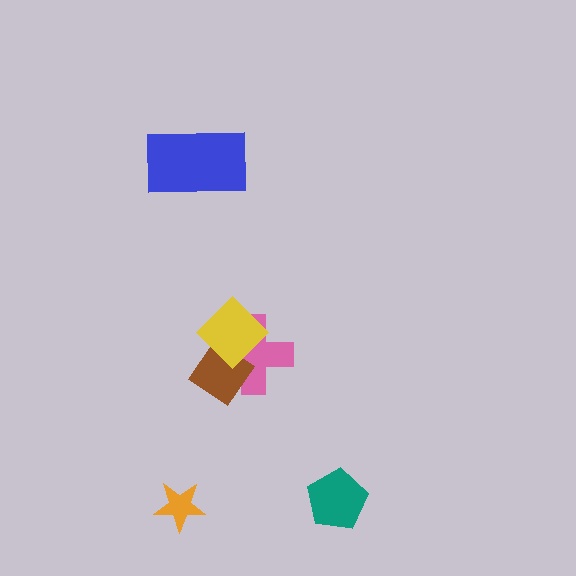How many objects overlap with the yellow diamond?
2 objects overlap with the yellow diamond.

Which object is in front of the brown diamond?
The yellow diamond is in front of the brown diamond.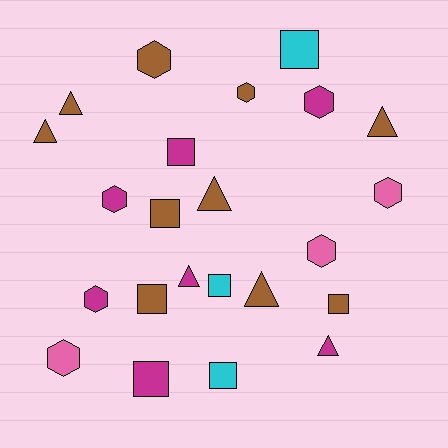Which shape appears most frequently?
Square, with 8 objects.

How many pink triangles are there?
There are no pink triangles.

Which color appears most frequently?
Brown, with 10 objects.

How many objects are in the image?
There are 23 objects.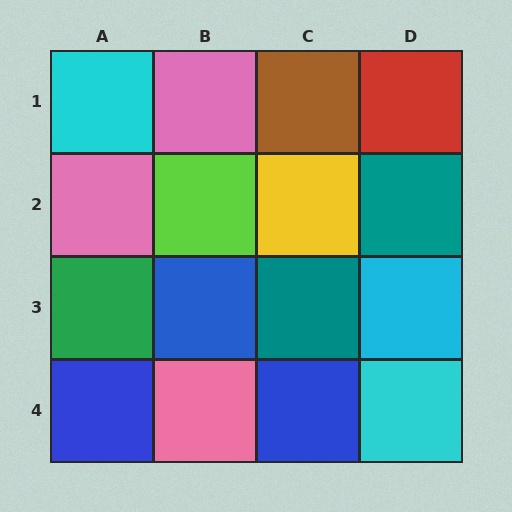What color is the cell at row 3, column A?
Green.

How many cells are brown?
1 cell is brown.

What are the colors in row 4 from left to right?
Blue, pink, blue, cyan.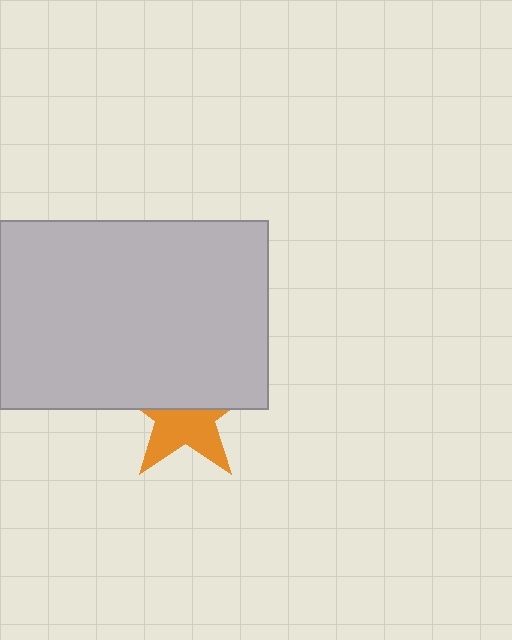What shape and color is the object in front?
The object in front is a light gray rectangle.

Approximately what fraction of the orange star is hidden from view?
Roughly 51% of the orange star is hidden behind the light gray rectangle.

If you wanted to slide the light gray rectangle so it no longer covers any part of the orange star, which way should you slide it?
Slide it up — that is the most direct way to separate the two shapes.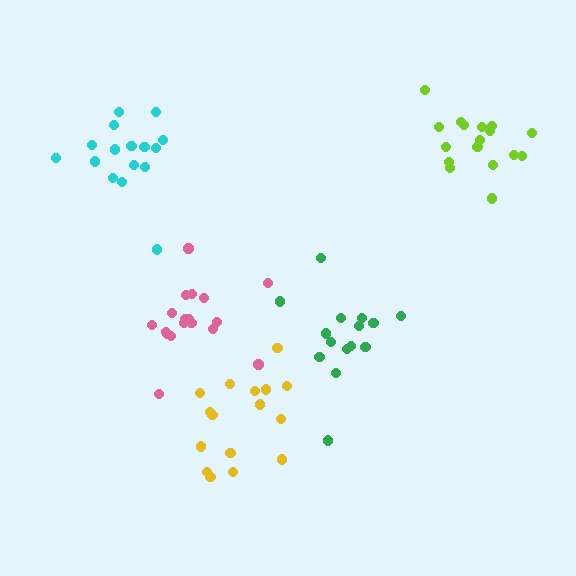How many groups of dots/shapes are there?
There are 5 groups.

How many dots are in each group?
Group 1: 16 dots, Group 2: 15 dots, Group 3: 18 dots, Group 4: 16 dots, Group 5: 17 dots (82 total).